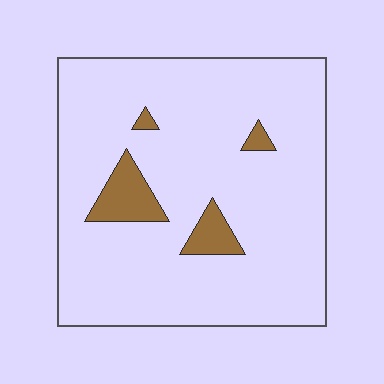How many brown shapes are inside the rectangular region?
4.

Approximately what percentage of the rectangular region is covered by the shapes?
Approximately 10%.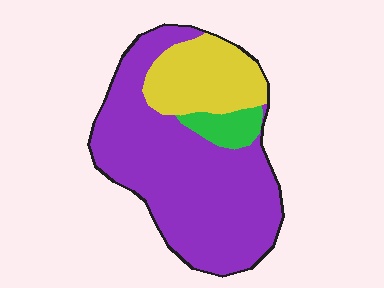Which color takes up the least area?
Green, at roughly 5%.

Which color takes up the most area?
Purple, at roughly 70%.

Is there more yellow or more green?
Yellow.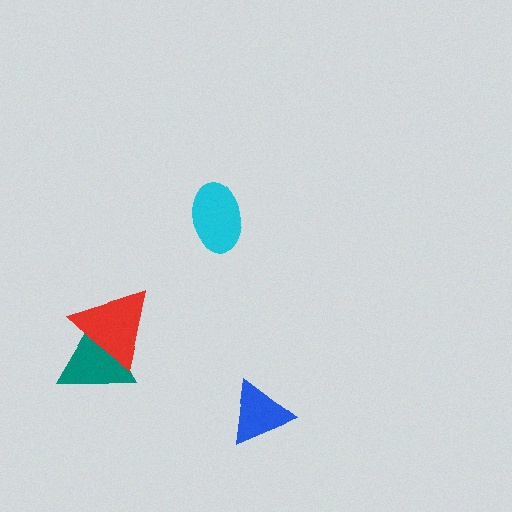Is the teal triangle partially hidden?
Yes, it is partially covered by another shape.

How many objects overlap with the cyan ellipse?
0 objects overlap with the cyan ellipse.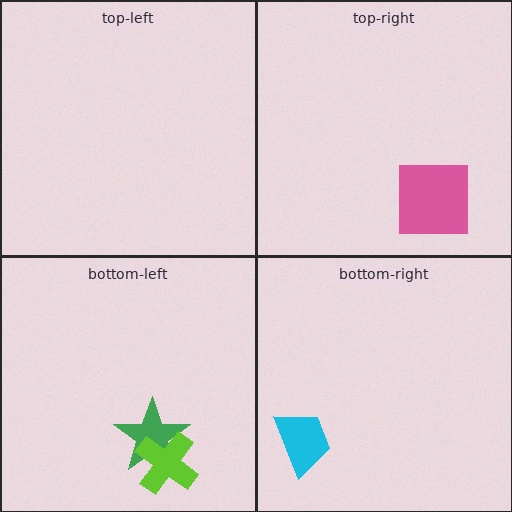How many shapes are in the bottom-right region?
1.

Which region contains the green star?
The bottom-left region.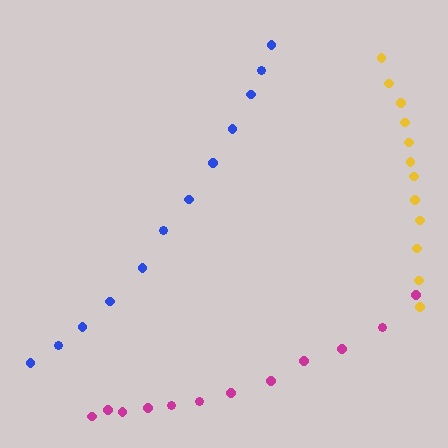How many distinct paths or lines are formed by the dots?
There are 3 distinct paths.